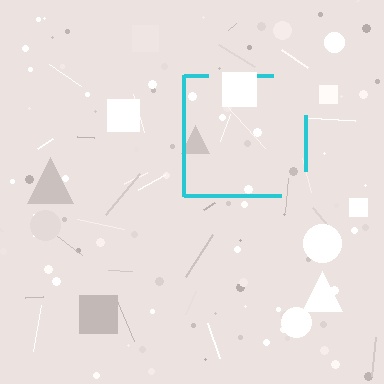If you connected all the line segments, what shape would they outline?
They would outline a square.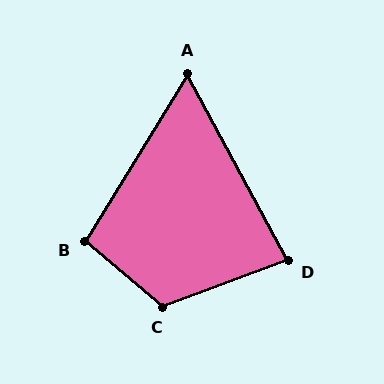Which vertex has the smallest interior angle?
A, at approximately 60 degrees.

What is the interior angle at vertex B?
Approximately 98 degrees (obtuse).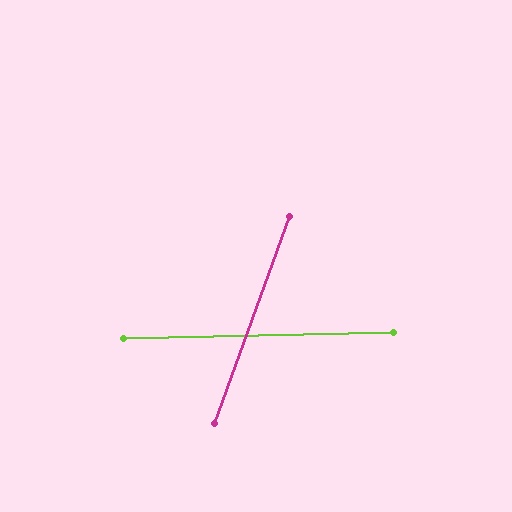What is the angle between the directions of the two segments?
Approximately 69 degrees.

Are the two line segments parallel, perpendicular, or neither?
Neither parallel nor perpendicular — they differ by about 69°.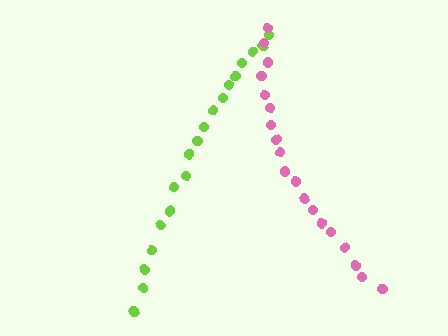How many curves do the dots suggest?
There are 2 distinct paths.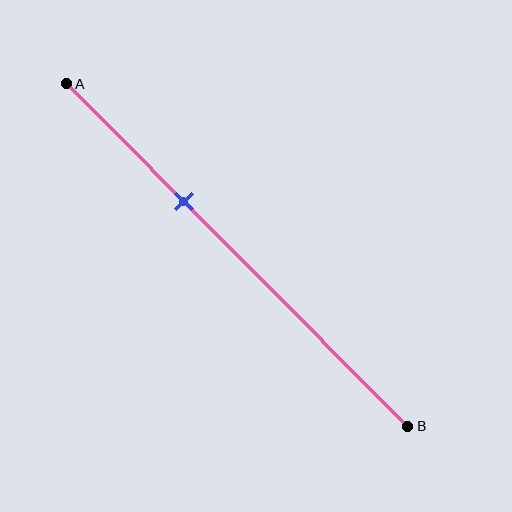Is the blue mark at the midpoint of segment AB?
No, the mark is at about 35% from A, not at the 50% midpoint.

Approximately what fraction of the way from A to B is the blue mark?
The blue mark is approximately 35% of the way from A to B.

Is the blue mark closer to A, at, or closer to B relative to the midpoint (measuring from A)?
The blue mark is closer to point A than the midpoint of segment AB.